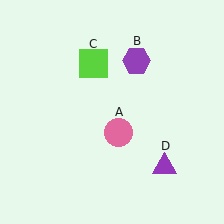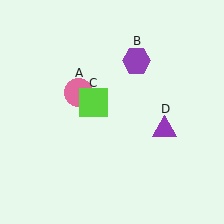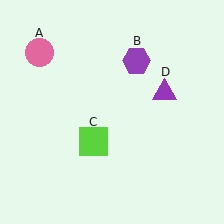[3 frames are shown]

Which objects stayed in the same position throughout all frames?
Purple hexagon (object B) remained stationary.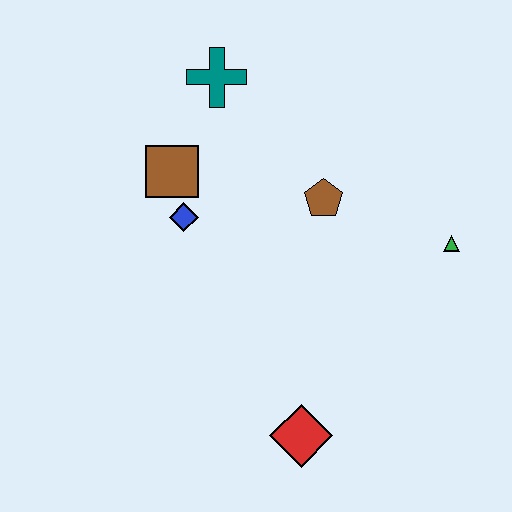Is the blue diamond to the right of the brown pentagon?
No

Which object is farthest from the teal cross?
The red diamond is farthest from the teal cross.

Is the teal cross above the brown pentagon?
Yes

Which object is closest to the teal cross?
The brown square is closest to the teal cross.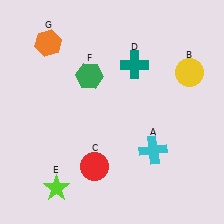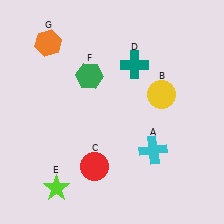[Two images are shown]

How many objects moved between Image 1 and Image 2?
1 object moved between the two images.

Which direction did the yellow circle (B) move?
The yellow circle (B) moved left.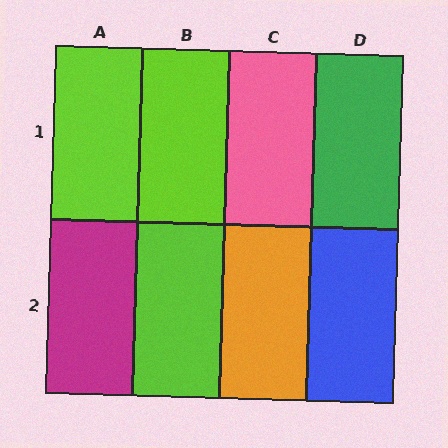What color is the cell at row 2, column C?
Orange.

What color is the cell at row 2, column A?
Magenta.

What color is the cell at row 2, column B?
Lime.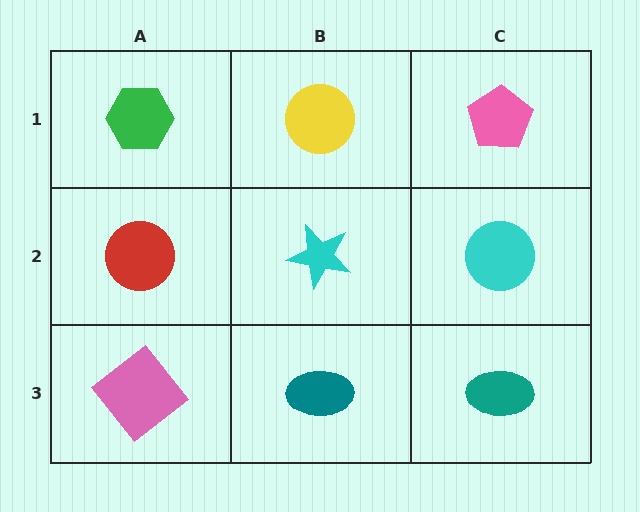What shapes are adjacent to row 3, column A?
A red circle (row 2, column A), a teal ellipse (row 3, column B).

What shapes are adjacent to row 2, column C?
A pink pentagon (row 1, column C), a teal ellipse (row 3, column C), a cyan star (row 2, column B).